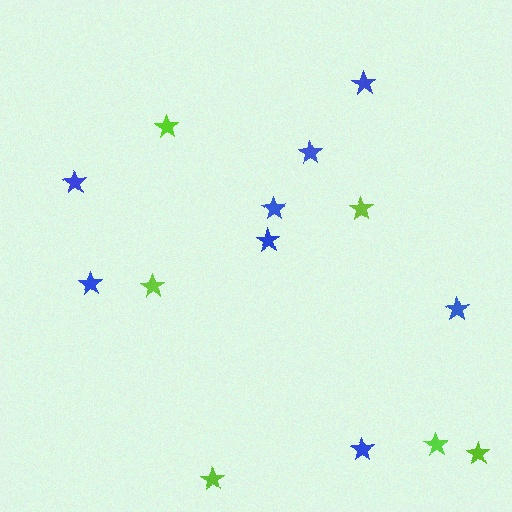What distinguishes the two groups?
There are 2 groups: one group of blue stars (8) and one group of lime stars (6).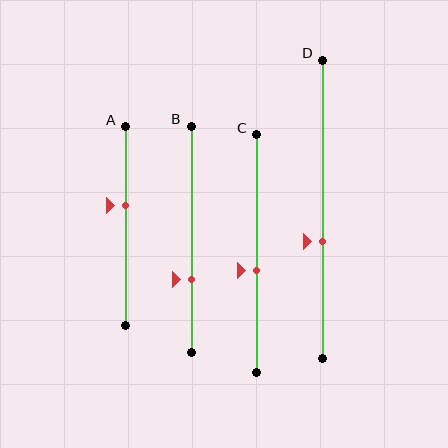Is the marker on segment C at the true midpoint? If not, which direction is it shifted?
No, the marker on segment C is shifted downward by about 7% of the segment length.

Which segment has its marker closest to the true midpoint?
Segment C has its marker closest to the true midpoint.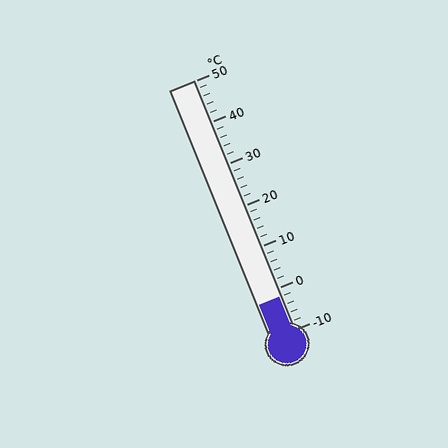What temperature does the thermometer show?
The thermometer shows approximately -2°C.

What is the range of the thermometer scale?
The thermometer scale ranges from -10°C to 50°C.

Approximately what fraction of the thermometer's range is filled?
The thermometer is filled to approximately 15% of its range.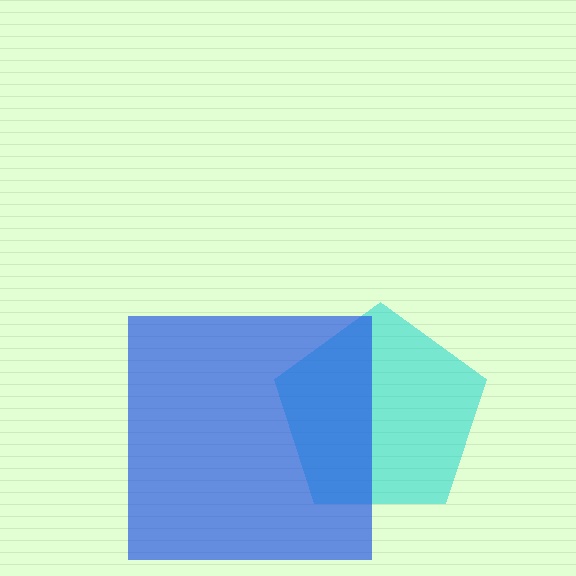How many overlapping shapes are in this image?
There are 2 overlapping shapes in the image.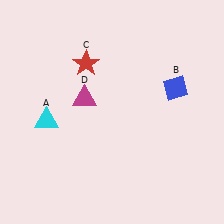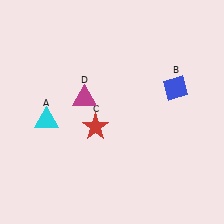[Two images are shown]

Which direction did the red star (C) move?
The red star (C) moved down.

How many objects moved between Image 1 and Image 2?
1 object moved between the two images.